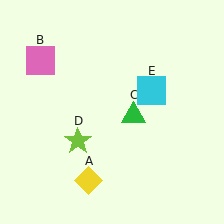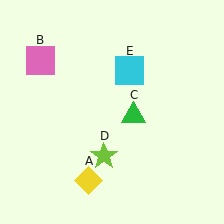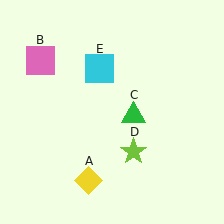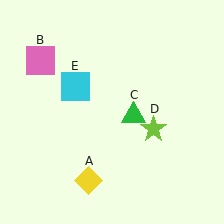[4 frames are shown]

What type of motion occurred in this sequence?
The lime star (object D), cyan square (object E) rotated counterclockwise around the center of the scene.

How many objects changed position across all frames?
2 objects changed position: lime star (object D), cyan square (object E).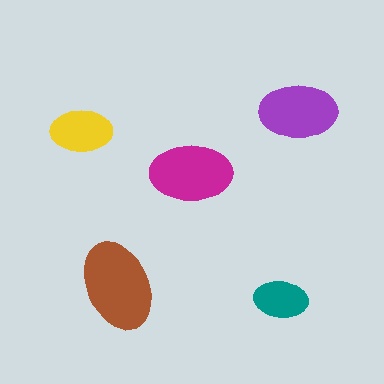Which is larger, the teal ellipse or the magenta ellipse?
The magenta one.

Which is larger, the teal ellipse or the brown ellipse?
The brown one.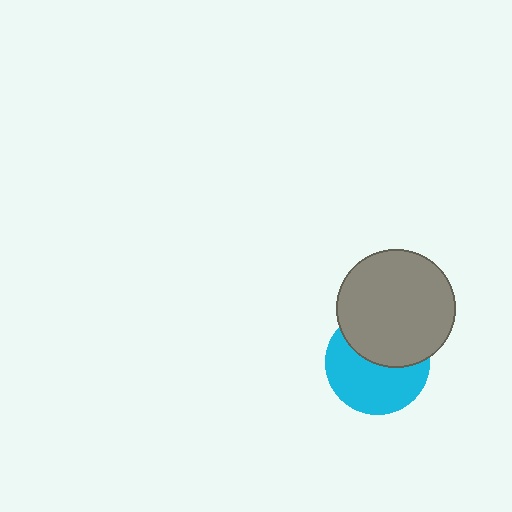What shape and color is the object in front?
The object in front is a gray circle.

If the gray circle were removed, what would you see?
You would see the complete cyan circle.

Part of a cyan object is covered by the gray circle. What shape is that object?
It is a circle.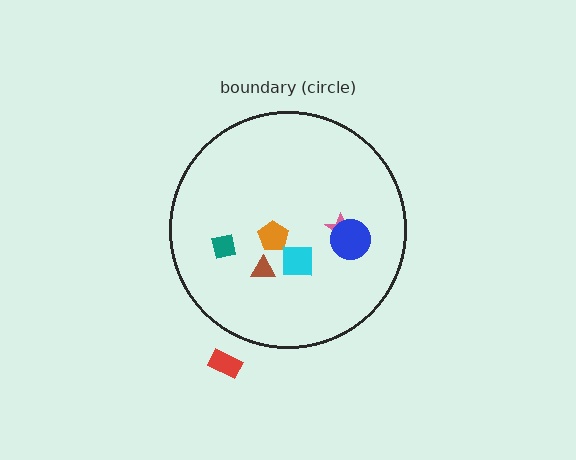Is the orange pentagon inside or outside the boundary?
Inside.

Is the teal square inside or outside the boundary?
Inside.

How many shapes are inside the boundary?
6 inside, 1 outside.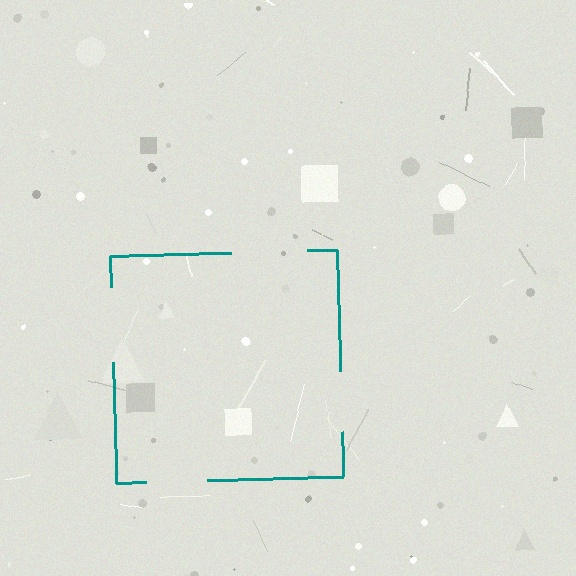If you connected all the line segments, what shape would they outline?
They would outline a square.